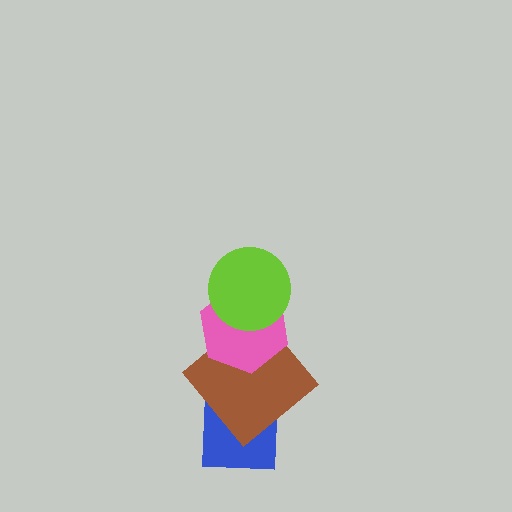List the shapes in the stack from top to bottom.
From top to bottom: the lime circle, the pink hexagon, the brown diamond, the blue square.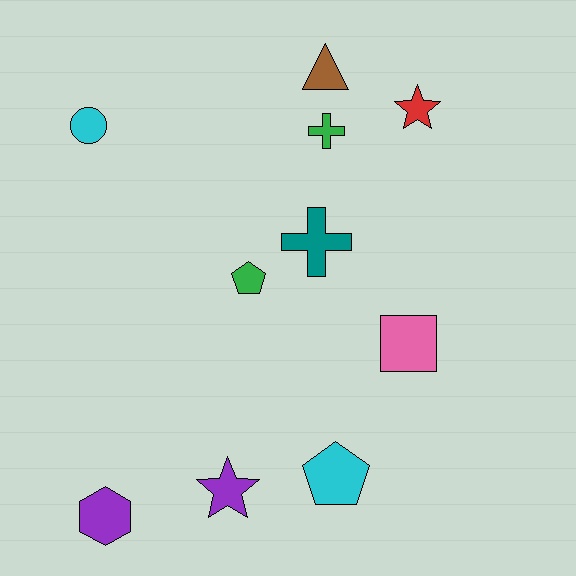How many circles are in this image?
There is 1 circle.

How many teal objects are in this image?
There is 1 teal object.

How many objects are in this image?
There are 10 objects.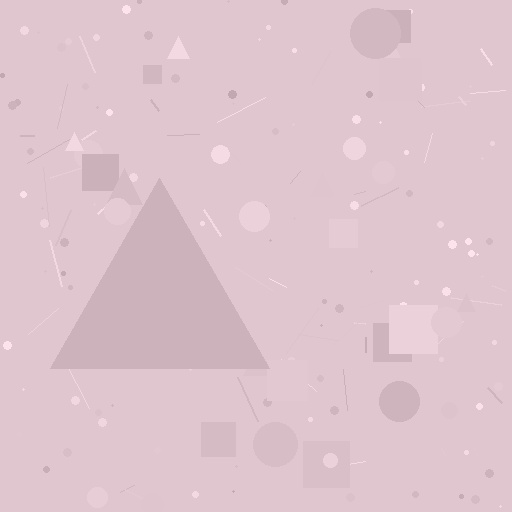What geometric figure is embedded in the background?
A triangle is embedded in the background.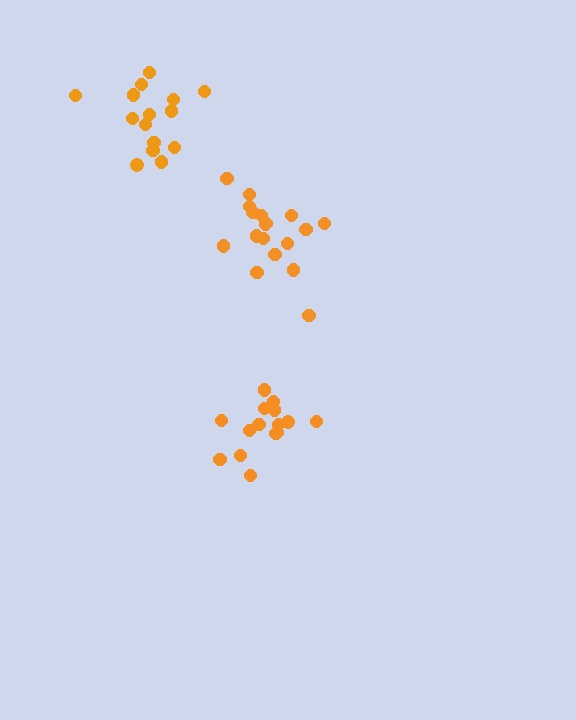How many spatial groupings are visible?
There are 3 spatial groupings.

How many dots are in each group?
Group 1: 18 dots, Group 2: 15 dots, Group 3: 15 dots (48 total).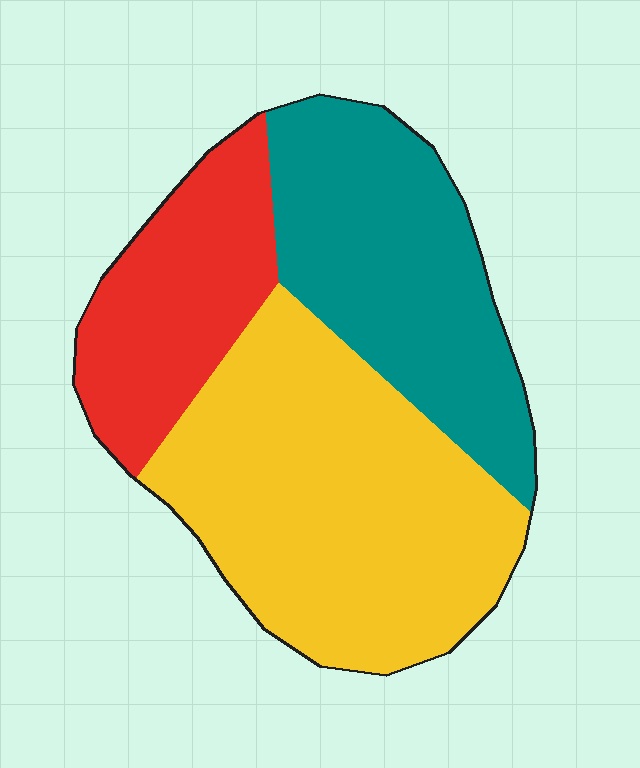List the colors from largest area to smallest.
From largest to smallest: yellow, teal, red.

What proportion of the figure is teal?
Teal covers around 30% of the figure.